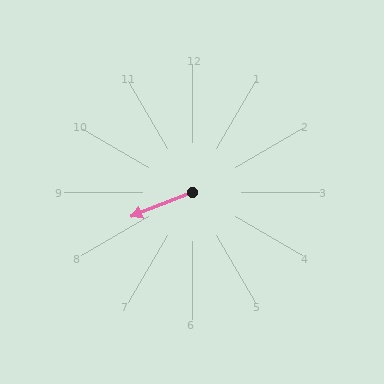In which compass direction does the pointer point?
West.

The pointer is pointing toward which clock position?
Roughly 8 o'clock.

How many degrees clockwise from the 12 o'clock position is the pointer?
Approximately 248 degrees.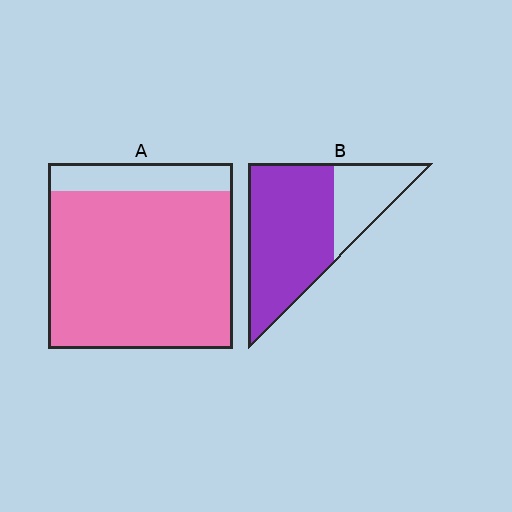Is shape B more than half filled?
Yes.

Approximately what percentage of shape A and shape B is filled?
A is approximately 85% and B is approximately 70%.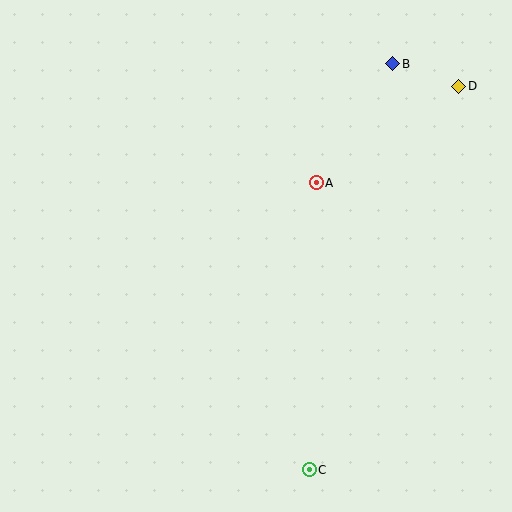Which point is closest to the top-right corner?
Point D is closest to the top-right corner.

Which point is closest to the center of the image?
Point A at (316, 183) is closest to the center.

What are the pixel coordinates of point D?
Point D is at (459, 86).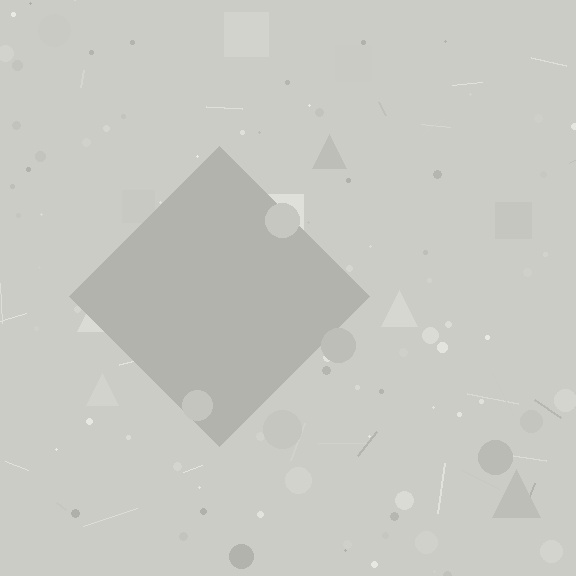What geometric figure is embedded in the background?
A diamond is embedded in the background.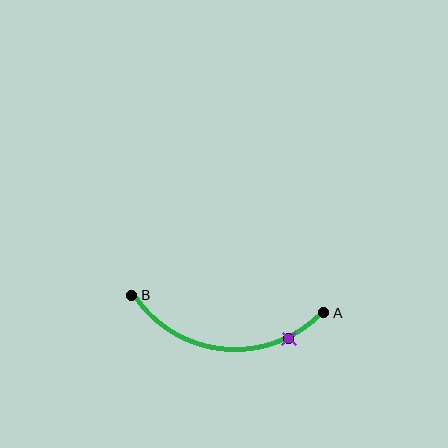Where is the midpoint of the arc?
The arc midpoint is the point on the curve farthest from the straight line joining A and B. It sits below that line.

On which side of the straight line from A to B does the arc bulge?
The arc bulges below the straight line connecting A and B.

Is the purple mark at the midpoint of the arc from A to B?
No. The purple mark lies on the arc but is closer to endpoint A. The arc midpoint would be at the point on the curve equidistant along the arc from both A and B.